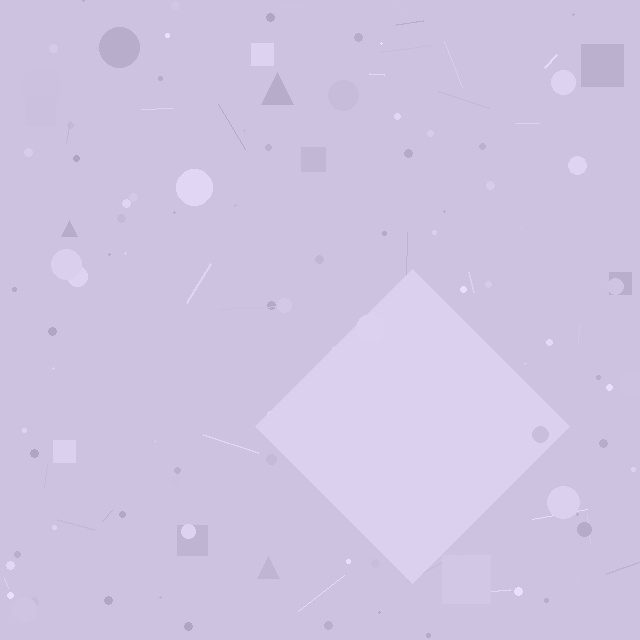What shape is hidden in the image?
A diamond is hidden in the image.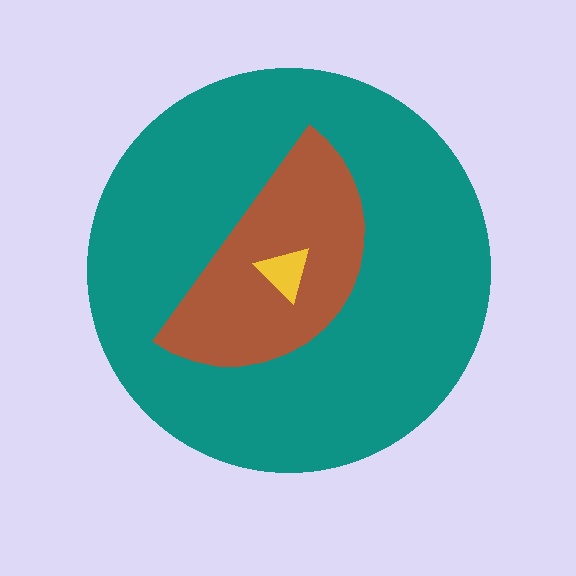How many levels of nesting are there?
3.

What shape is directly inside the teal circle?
The brown semicircle.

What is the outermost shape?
The teal circle.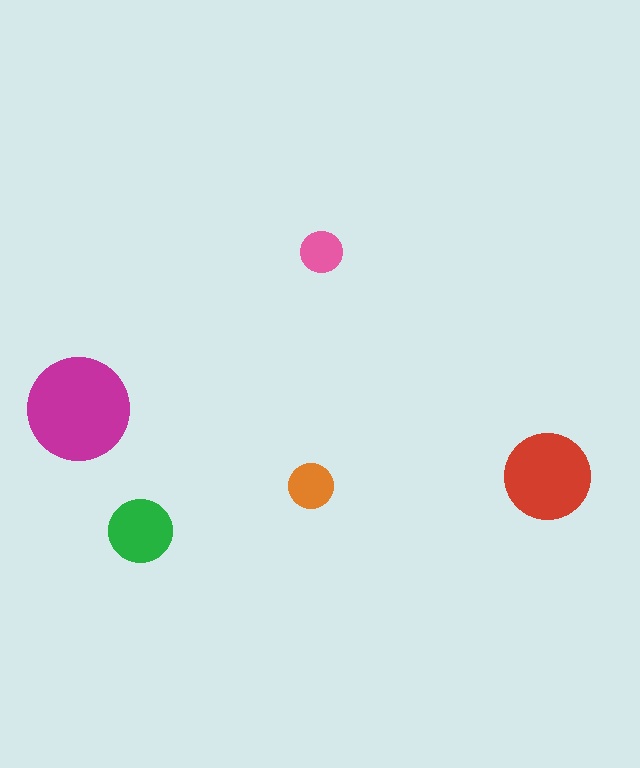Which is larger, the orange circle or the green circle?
The green one.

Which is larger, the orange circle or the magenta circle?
The magenta one.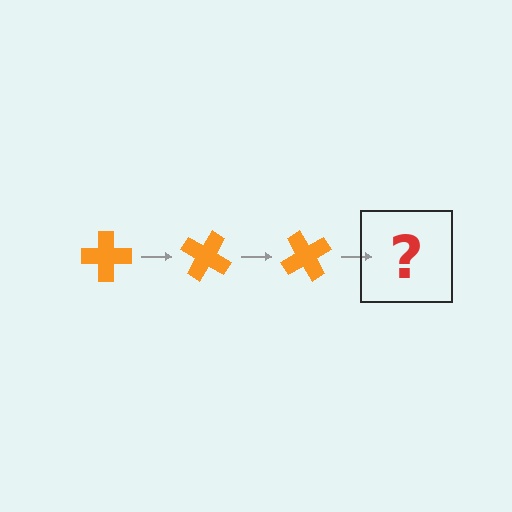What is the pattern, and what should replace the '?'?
The pattern is that the cross rotates 30 degrees each step. The '?' should be an orange cross rotated 90 degrees.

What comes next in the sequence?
The next element should be an orange cross rotated 90 degrees.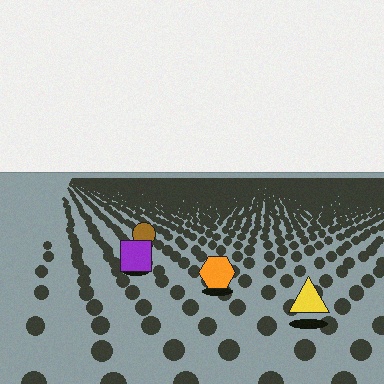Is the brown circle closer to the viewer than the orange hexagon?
No. The orange hexagon is closer — you can tell from the texture gradient: the ground texture is coarser near it.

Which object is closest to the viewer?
The yellow triangle is closest. The texture marks near it are larger and more spread out.